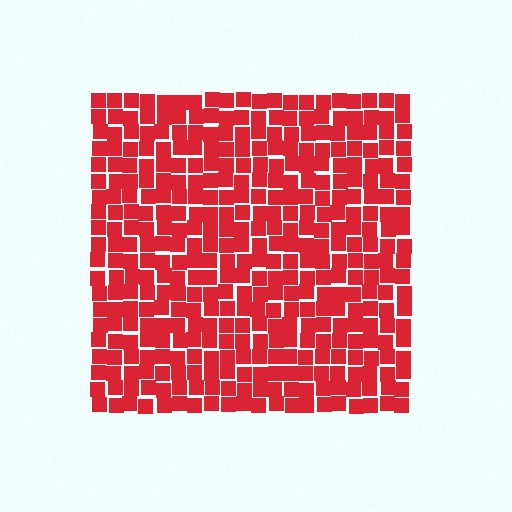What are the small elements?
The small elements are squares.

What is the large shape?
The large shape is a square.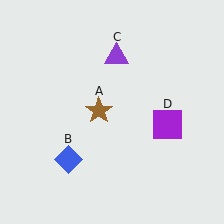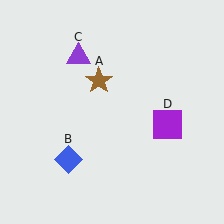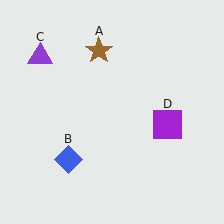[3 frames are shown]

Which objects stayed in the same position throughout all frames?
Blue diamond (object B) and purple square (object D) remained stationary.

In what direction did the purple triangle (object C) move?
The purple triangle (object C) moved left.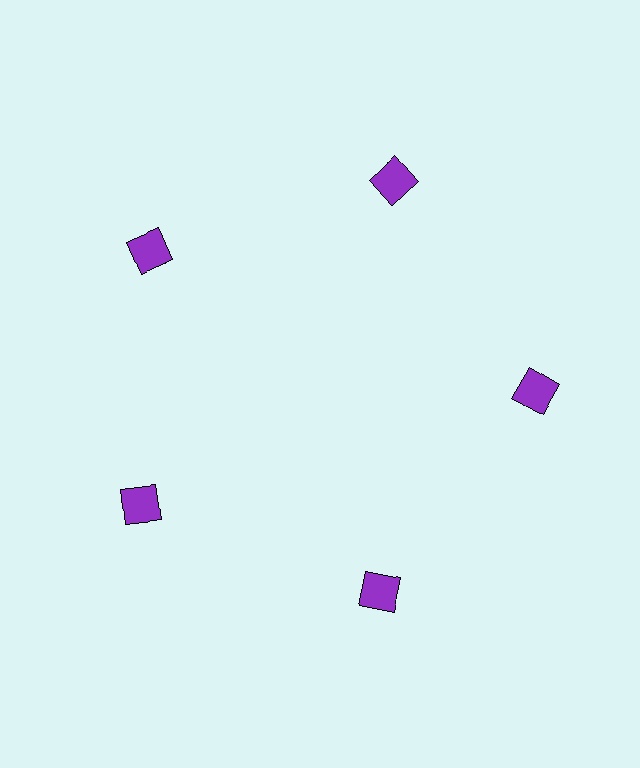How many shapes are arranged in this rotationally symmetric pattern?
There are 5 shapes, arranged in 5 groups of 1.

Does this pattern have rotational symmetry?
Yes, this pattern has 5-fold rotational symmetry. It looks the same after rotating 72 degrees around the center.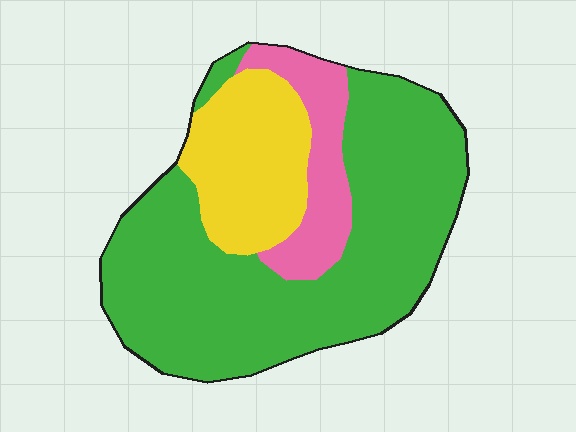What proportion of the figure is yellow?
Yellow covers around 20% of the figure.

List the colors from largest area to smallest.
From largest to smallest: green, yellow, pink.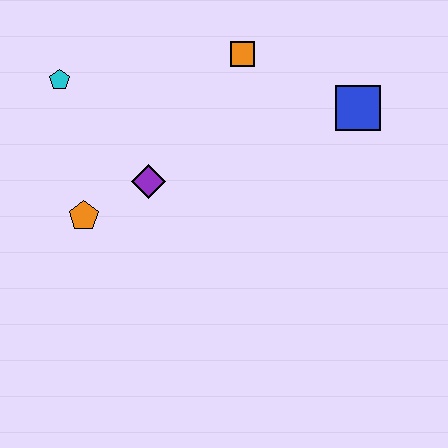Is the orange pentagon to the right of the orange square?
No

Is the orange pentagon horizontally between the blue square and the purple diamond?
No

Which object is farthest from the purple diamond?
The blue square is farthest from the purple diamond.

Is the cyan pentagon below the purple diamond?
No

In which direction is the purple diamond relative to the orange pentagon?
The purple diamond is to the right of the orange pentagon.